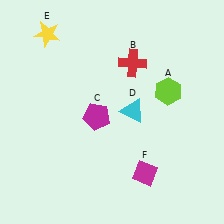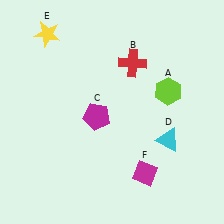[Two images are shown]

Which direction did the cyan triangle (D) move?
The cyan triangle (D) moved right.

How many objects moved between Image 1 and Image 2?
1 object moved between the two images.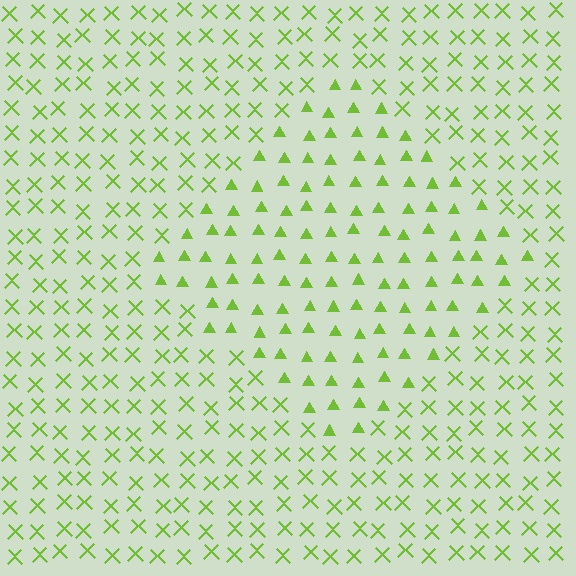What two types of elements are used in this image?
The image uses triangles inside the diamond region and X marks outside it.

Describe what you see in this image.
The image is filled with small lime elements arranged in a uniform grid. A diamond-shaped region contains triangles, while the surrounding area contains X marks. The boundary is defined purely by the change in element shape.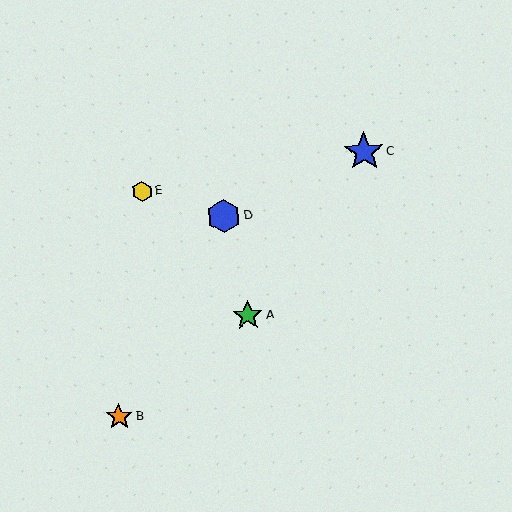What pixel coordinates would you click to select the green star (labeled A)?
Click at (248, 316) to select the green star A.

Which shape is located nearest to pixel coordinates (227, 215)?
The blue hexagon (labeled D) at (224, 216) is nearest to that location.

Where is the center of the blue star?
The center of the blue star is at (364, 152).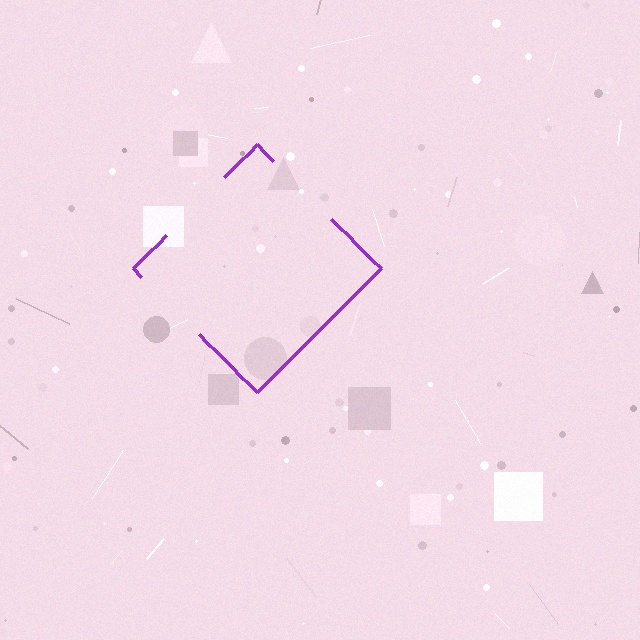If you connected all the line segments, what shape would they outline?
They would outline a diamond.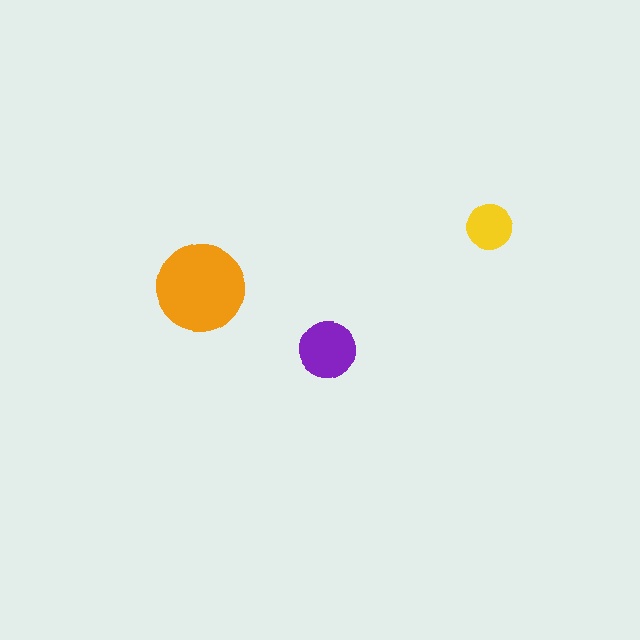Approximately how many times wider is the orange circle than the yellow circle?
About 2 times wider.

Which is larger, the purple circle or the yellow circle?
The purple one.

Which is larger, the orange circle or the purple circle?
The orange one.